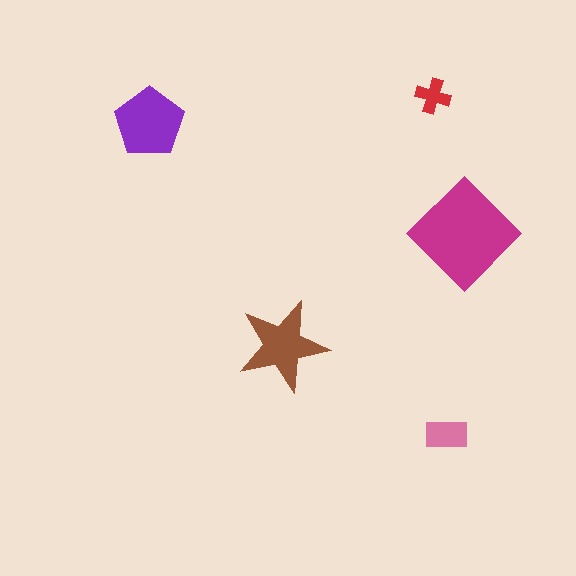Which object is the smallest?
The red cross.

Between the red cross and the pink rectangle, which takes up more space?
The pink rectangle.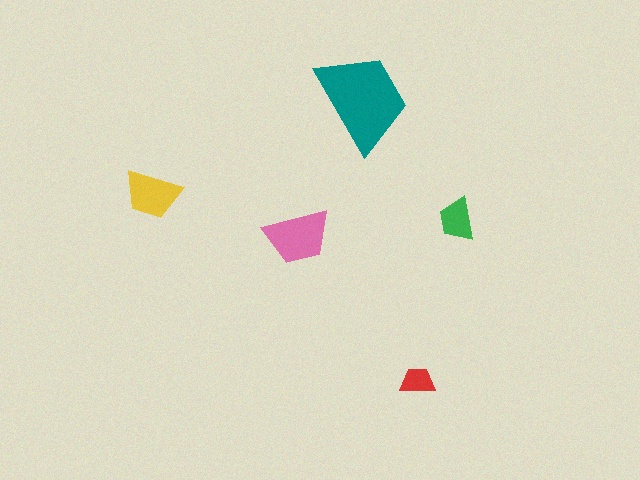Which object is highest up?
The teal trapezoid is topmost.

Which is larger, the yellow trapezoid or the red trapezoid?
The yellow one.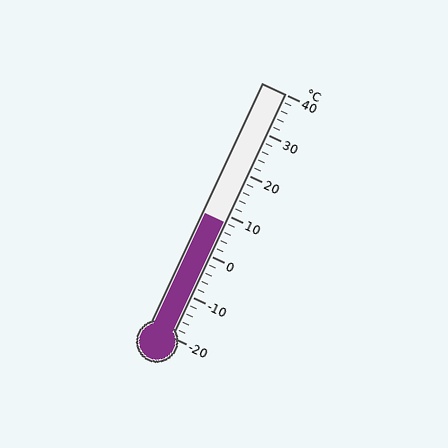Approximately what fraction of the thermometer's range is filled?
The thermometer is filled to approximately 45% of its range.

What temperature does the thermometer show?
The thermometer shows approximately 8°C.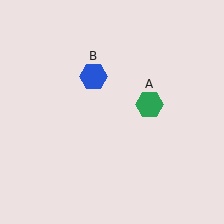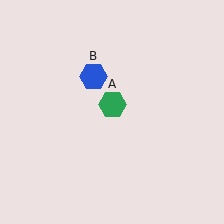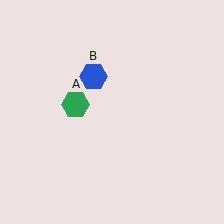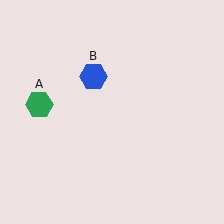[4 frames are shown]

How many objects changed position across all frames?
1 object changed position: green hexagon (object A).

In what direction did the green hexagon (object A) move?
The green hexagon (object A) moved left.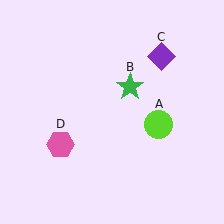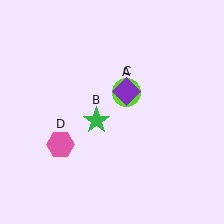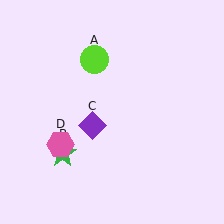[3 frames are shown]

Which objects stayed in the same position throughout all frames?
Pink hexagon (object D) remained stationary.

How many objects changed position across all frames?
3 objects changed position: lime circle (object A), green star (object B), purple diamond (object C).